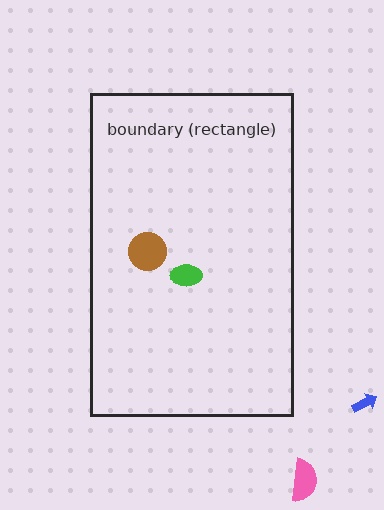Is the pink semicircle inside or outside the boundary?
Outside.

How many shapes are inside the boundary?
2 inside, 2 outside.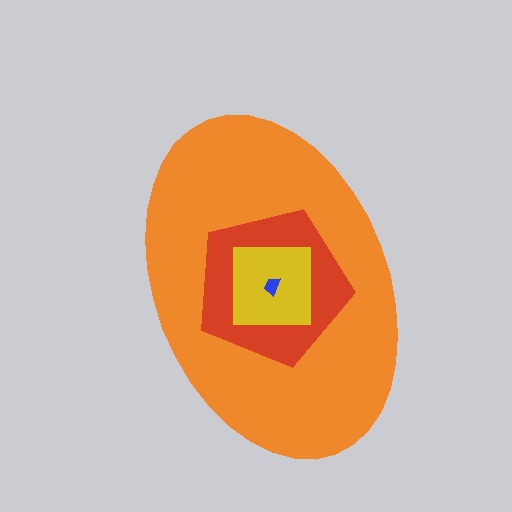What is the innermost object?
The blue trapezoid.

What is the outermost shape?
The orange ellipse.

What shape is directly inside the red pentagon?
The yellow square.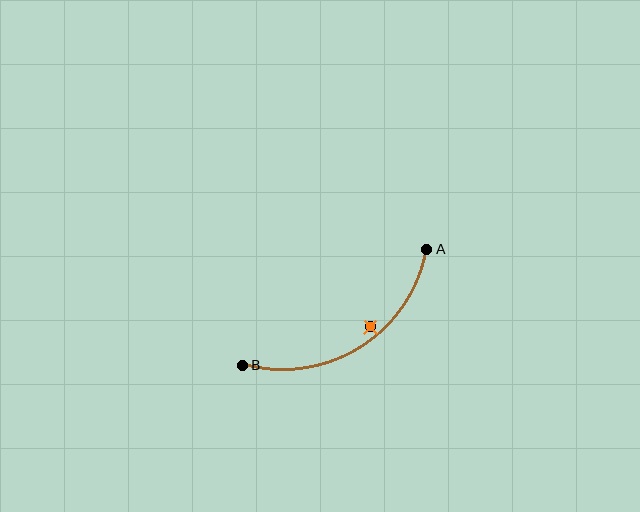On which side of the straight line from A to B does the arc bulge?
The arc bulges below the straight line connecting A and B.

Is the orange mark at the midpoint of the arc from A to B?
No — the orange mark does not lie on the arc at all. It sits slightly inside the curve.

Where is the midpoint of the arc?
The arc midpoint is the point on the curve farthest from the straight line joining A and B. It sits below that line.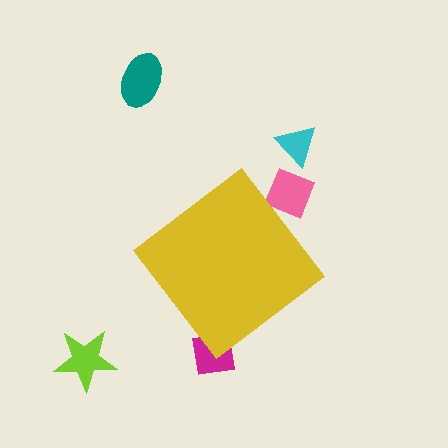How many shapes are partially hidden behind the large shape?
2 shapes are partially hidden.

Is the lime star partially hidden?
No, the lime star is fully visible.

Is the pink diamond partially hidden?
Yes, the pink diamond is partially hidden behind the yellow diamond.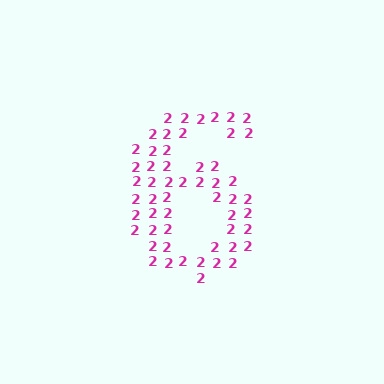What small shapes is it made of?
It is made of small digit 2's.